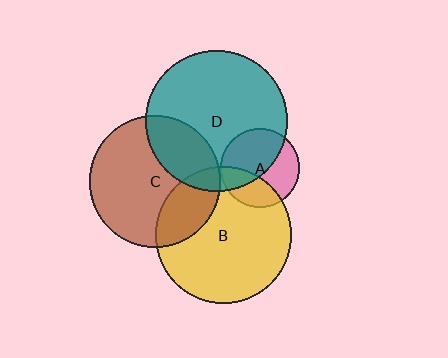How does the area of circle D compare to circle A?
Approximately 3.2 times.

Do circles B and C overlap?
Yes.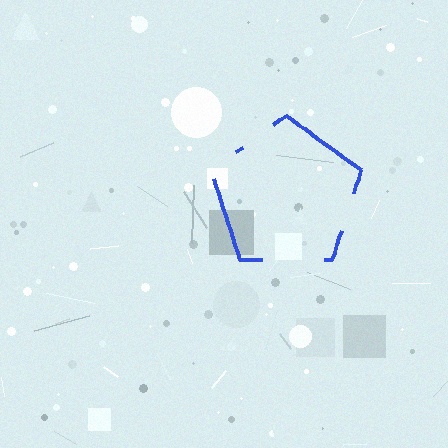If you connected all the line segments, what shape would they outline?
They would outline a pentagon.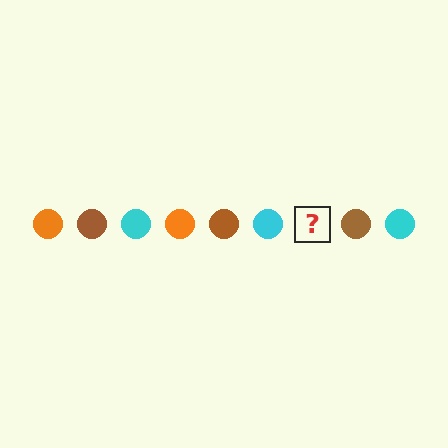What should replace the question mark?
The question mark should be replaced with an orange circle.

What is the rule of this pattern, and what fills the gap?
The rule is that the pattern cycles through orange, brown, cyan circles. The gap should be filled with an orange circle.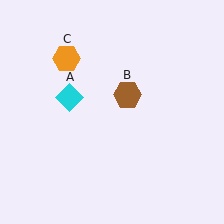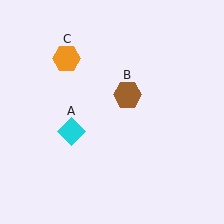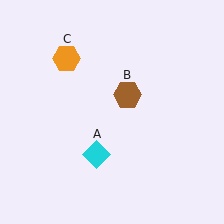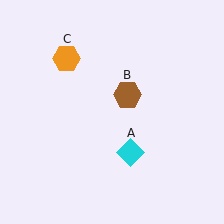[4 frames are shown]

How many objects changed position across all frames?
1 object changed position: cyan diamond (object A).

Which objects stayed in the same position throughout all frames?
Brown hexagon (object B) and orange hexagon (object C) remained stationary.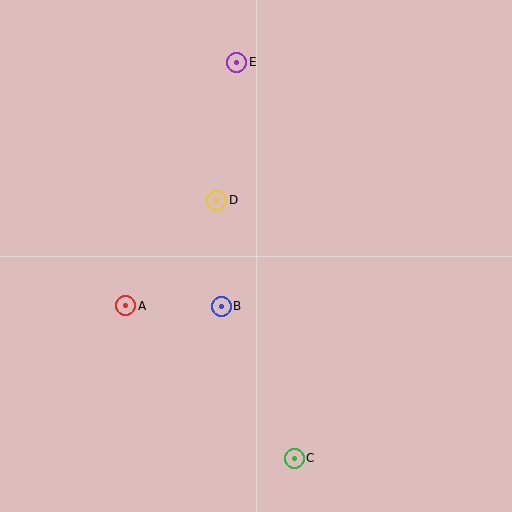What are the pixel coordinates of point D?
Point D is at (217, 200).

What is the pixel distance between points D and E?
The distance between D and E is 140 pixels.